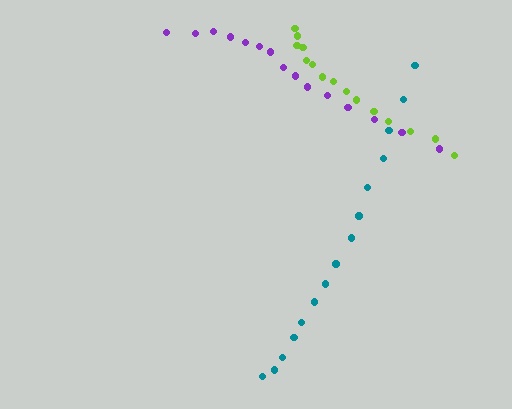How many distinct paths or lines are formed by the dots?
There are 3 distinct paths.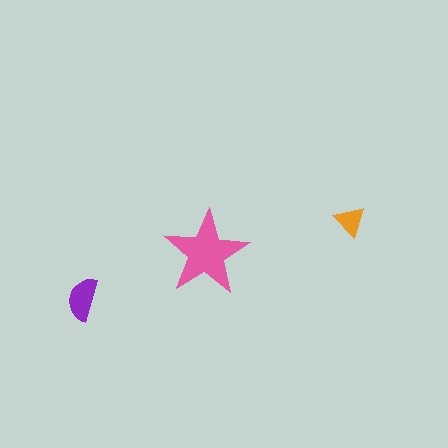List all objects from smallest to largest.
The orange triangle, the purple semicircle, the pink star.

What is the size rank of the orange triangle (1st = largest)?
3rd.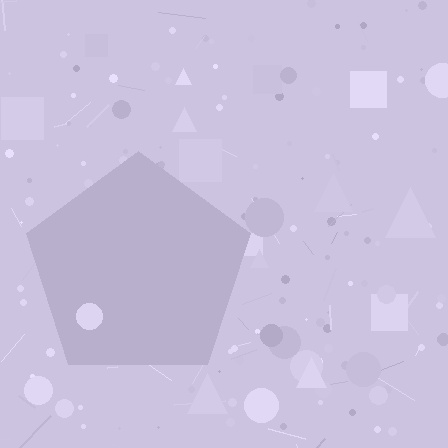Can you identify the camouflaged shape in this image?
The camouflaged shape is a pentagon.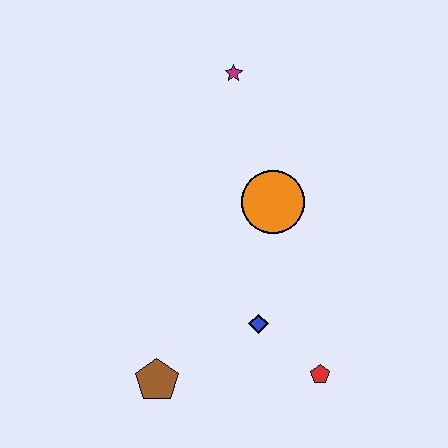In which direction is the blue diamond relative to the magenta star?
The blue diamond is below the magenta star.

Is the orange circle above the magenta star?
No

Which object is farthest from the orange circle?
The brown pentagon is farthest from the orange circle.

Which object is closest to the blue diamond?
The red pentagon is closest to the blue diamond.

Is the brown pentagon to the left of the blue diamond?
Yes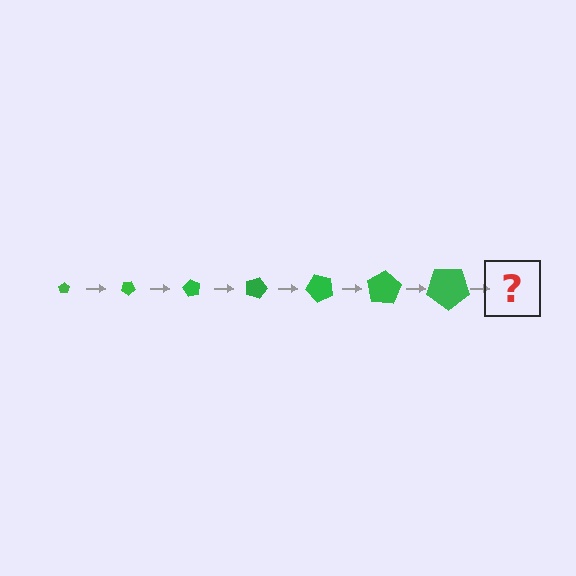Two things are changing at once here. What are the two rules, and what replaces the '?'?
The two rules are that the pentagon grows larger each step and it rotates 30 degrees each step. The '?' should be a pentagon, larger than the previous one and rotated 210 degrees from the start.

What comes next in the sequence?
The next element should be a pentagon, larger than the previous one and rotated 210 degrees from the start.